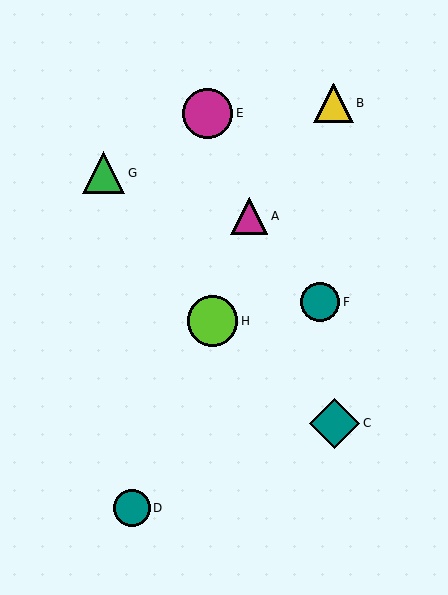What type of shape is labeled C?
Shape C is a teal diamond.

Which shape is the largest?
The lime circle (labeled H) is the largest.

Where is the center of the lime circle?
The center of the lime circle is at (213, 321).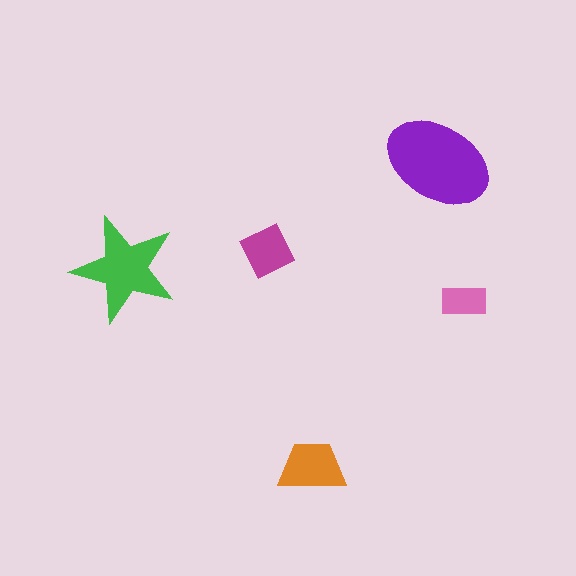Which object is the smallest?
The pink rectangle.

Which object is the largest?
The purple ellipse.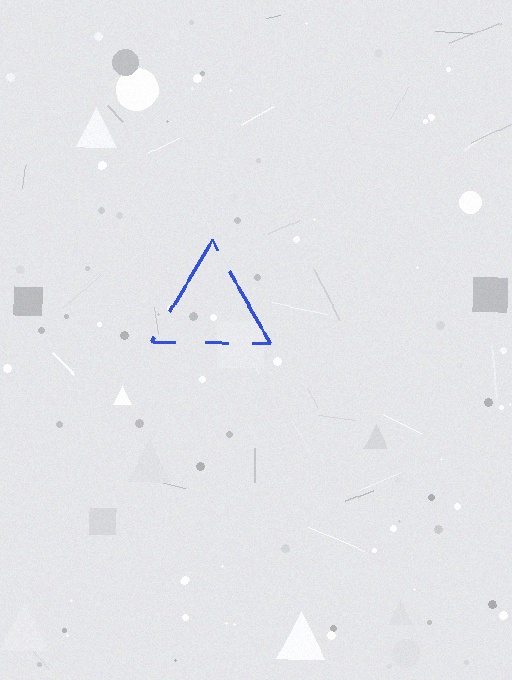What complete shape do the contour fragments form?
The contour fragments form a triangle.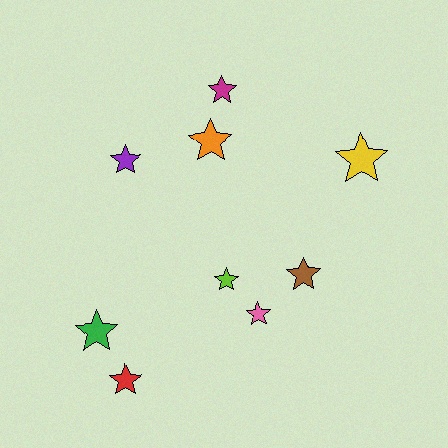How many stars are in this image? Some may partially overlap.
There are 9 stars.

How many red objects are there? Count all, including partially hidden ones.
There is 1 red object.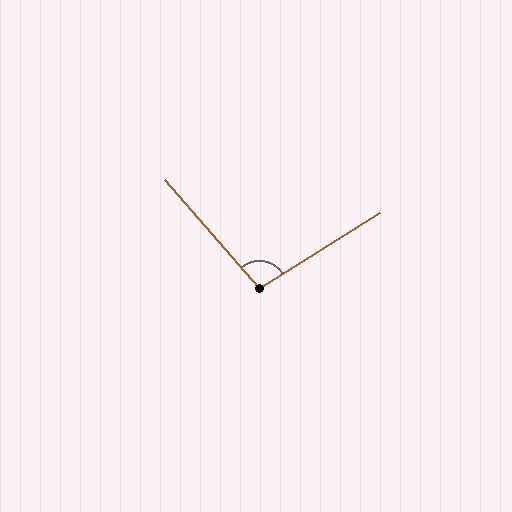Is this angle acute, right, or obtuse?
It is obtuse.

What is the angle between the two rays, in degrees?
Approximately 99 degrees.